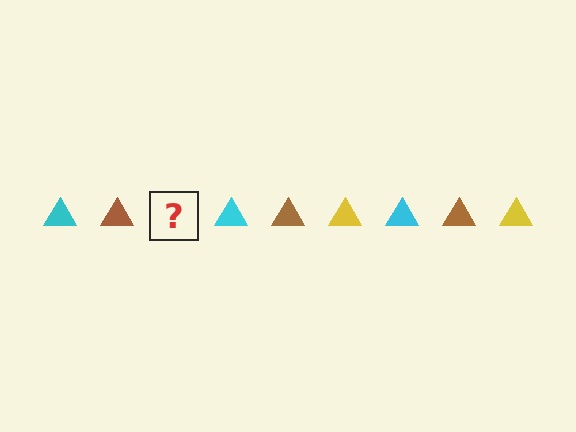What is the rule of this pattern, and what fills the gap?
The rule is that the pattern cycles through cyan, brown, yellow triangles. The gap should be filled with a yellow triangle.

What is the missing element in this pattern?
The missing element is a yellow triangle.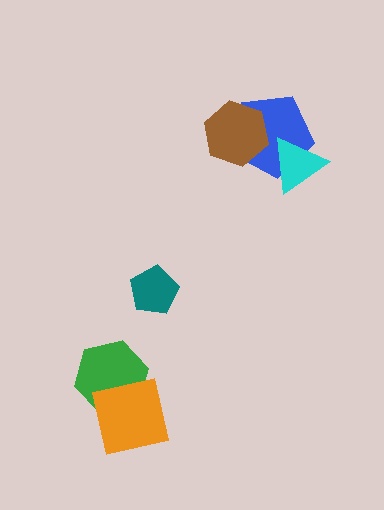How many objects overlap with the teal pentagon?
0 objects overlap with the teal pentagon.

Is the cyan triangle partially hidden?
No, no other shape covers it.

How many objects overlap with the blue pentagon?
2 objects overlap with the blue pentagon.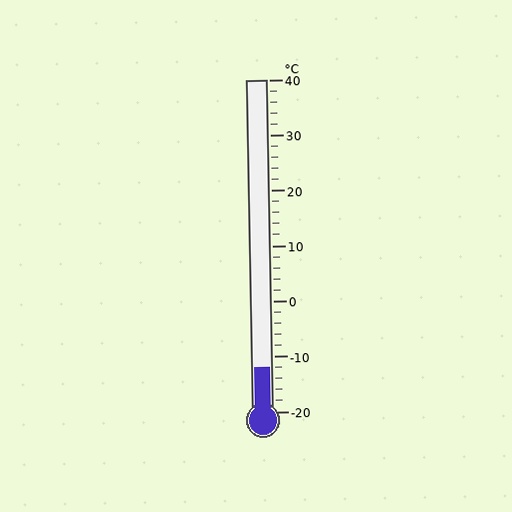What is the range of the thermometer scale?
The thermometer scale ranges from -20°C to 40°C.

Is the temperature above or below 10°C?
The temperature is below 10°C.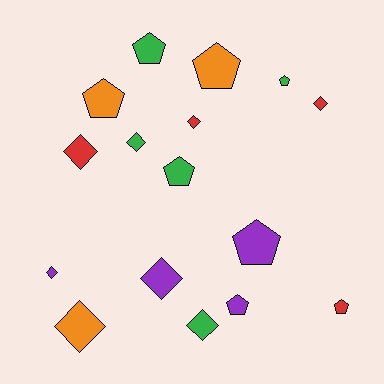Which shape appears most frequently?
Pentagon, with 8 objects.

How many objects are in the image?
There are 16 objects.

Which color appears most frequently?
Green, with 5 objects.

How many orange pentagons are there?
There are 2 orange pentagons.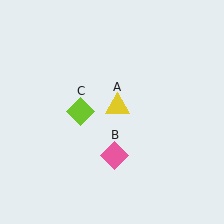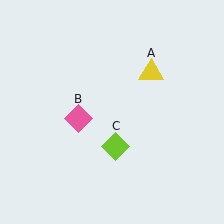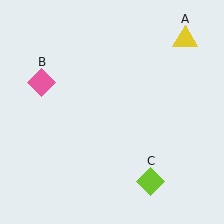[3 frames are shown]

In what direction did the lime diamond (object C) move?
The lime diamond (object C) moved down and to the right.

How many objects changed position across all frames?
3 objects changed position: yellow triangle (object A), pink diamond (object B), lime diamond (object C).